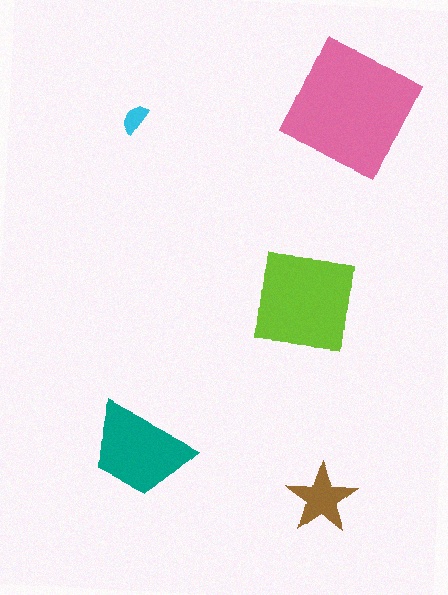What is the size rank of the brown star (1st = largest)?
4th.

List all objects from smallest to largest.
The cyan semicircle, the brown star, the teal trapezoid, the lime square, the pink square.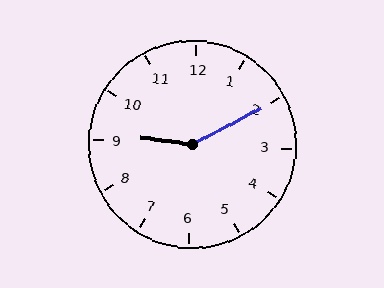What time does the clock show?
9:10.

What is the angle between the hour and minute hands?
Approximately 145 degrees.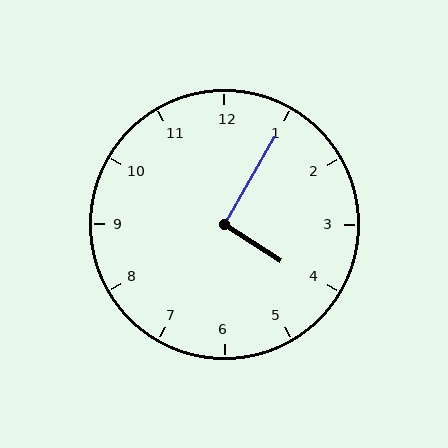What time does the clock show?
4:05.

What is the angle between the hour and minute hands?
Approximately 92 degrees.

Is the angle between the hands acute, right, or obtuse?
It is right.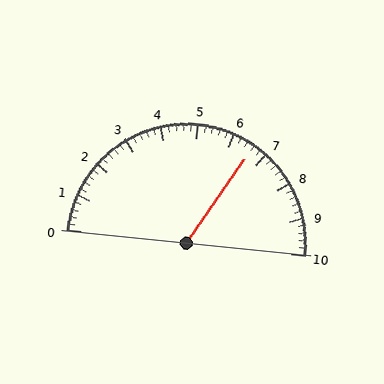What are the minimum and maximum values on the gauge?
The gauge ranges from 0 to 10.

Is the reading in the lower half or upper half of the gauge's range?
The reading is in the upper half of the range (0 to 10).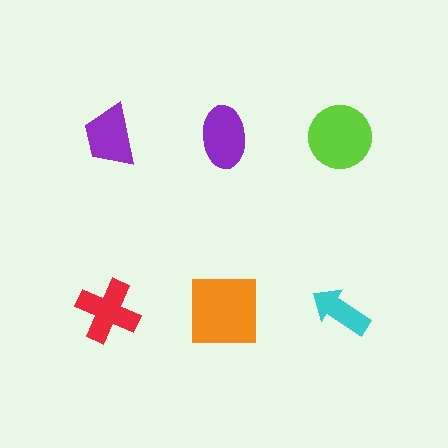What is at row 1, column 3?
A lime circle.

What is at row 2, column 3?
A cyan arrow.